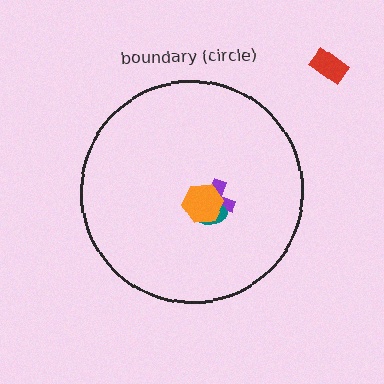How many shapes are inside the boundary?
3 inside, 1 outside.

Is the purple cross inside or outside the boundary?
Inside.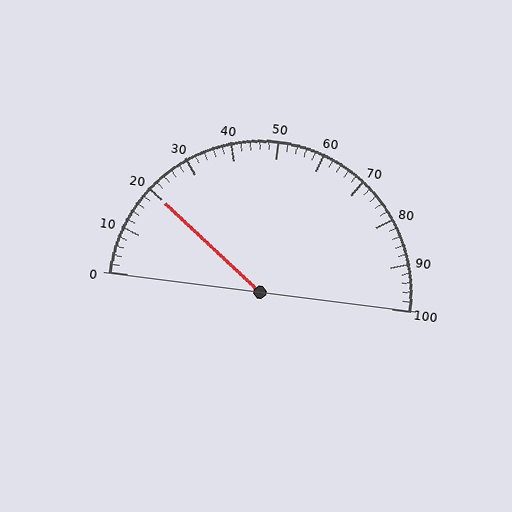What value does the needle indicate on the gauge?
The needle indicates approximately 20.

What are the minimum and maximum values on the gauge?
The gauge ranges from 0 to 100.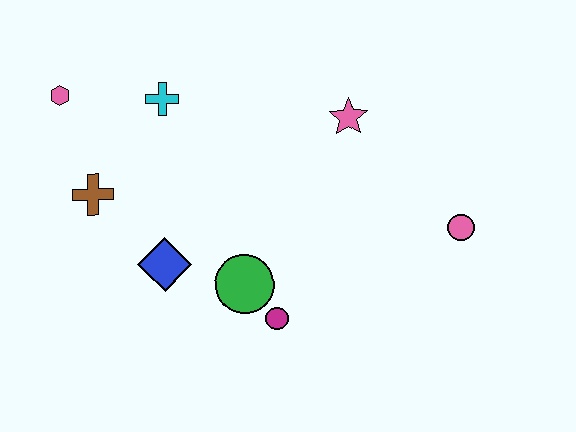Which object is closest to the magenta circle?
The green circle is closest to the magenta circle.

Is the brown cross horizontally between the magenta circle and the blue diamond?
No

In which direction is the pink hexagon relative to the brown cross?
The pink hexagon is above the brown cross.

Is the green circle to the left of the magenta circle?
Yes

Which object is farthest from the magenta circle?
The pink hexagon is farthest from the magenta circle.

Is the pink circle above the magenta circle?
Yes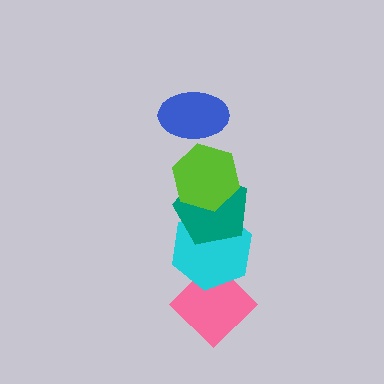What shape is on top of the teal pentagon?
The lime hexagon is on top of the teal pentagon.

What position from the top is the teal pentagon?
The teal pentagon is 3rd from the top.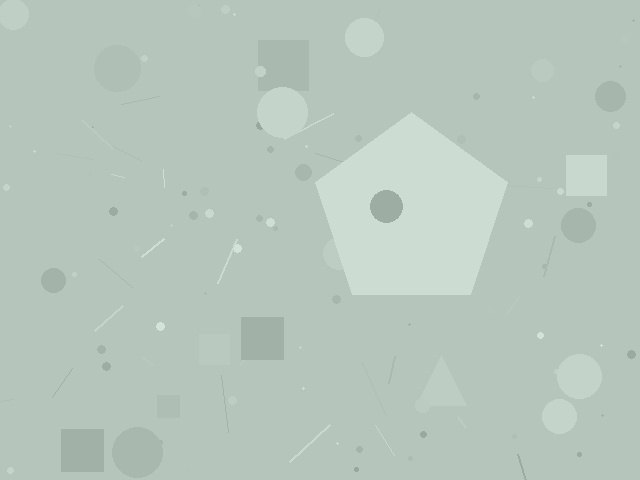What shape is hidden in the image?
A pentagon is hidden in the image.